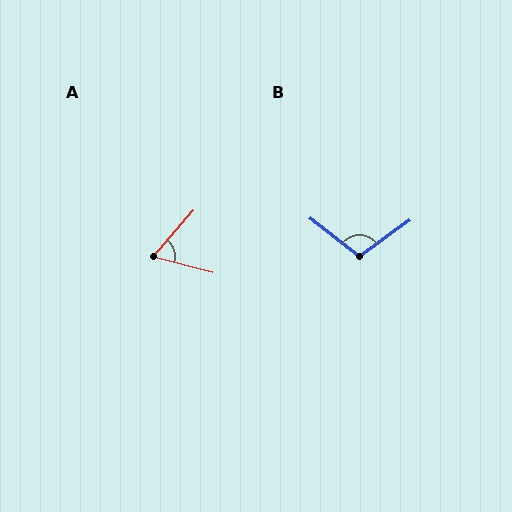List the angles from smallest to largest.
A (63°), B (106°).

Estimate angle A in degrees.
Approximately 63 degrees.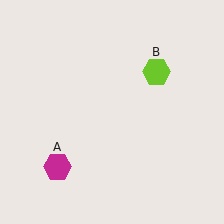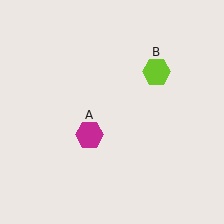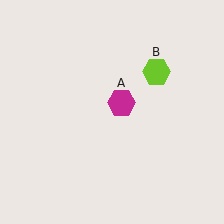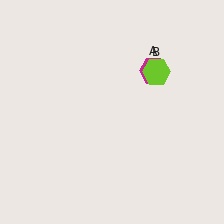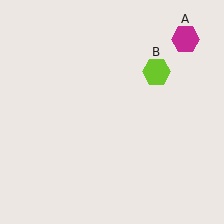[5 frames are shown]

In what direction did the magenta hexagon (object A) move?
The magenta hexagon (object A) moved up and to the right.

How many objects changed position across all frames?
1 object changed position: magenta hexagon (object A).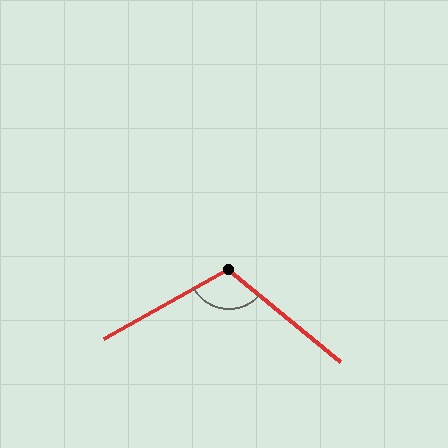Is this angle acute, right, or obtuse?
It is obtuse.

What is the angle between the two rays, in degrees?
Approximately 111 degrees.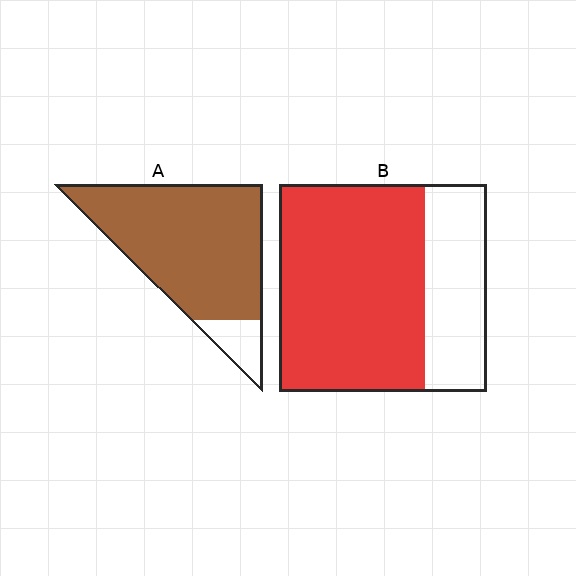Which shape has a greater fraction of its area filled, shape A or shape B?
Shape A.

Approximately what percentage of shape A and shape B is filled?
A is approximately 90% and B is approximately 70%.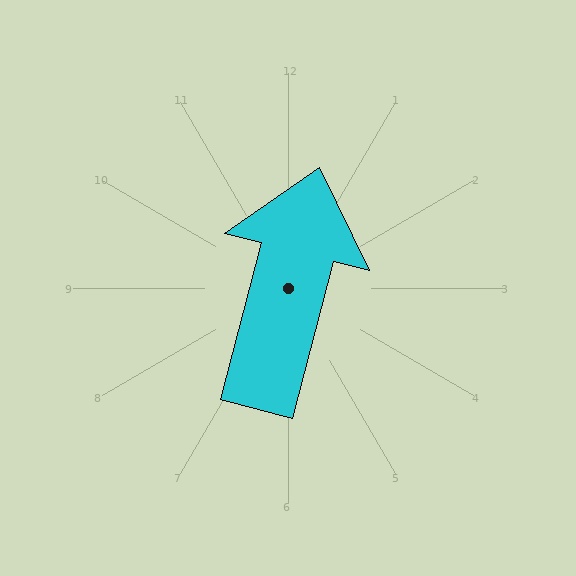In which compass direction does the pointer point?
North.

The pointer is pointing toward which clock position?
Roughly 12 o'clock.